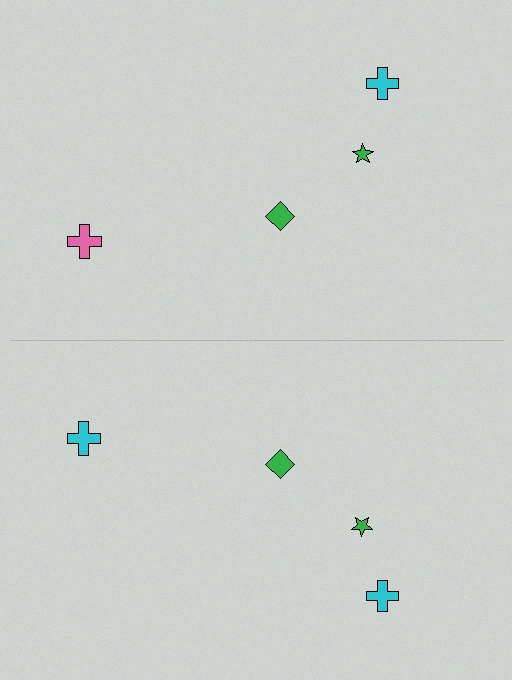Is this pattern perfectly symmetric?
No, the pattern is not perfectly symmetric. The cyan cross on the bottom side breaks the symmetry — its mirror counterpart is pink.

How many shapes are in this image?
There are 8 shapes in this image.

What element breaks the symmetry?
The cyan cross on the bottom side breaks the symmetry — its mirror counterpart is pink.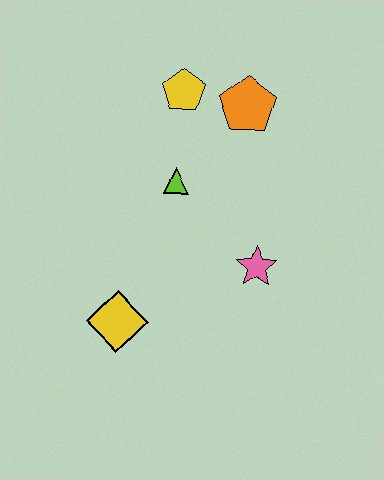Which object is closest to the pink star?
The lime triangle is closest to the pink star.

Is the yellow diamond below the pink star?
Yes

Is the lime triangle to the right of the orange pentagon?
No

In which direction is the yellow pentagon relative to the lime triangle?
The yellow pentagon is above the lime triangle.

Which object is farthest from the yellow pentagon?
The yellow diamond is farthest from the yellow pentagon.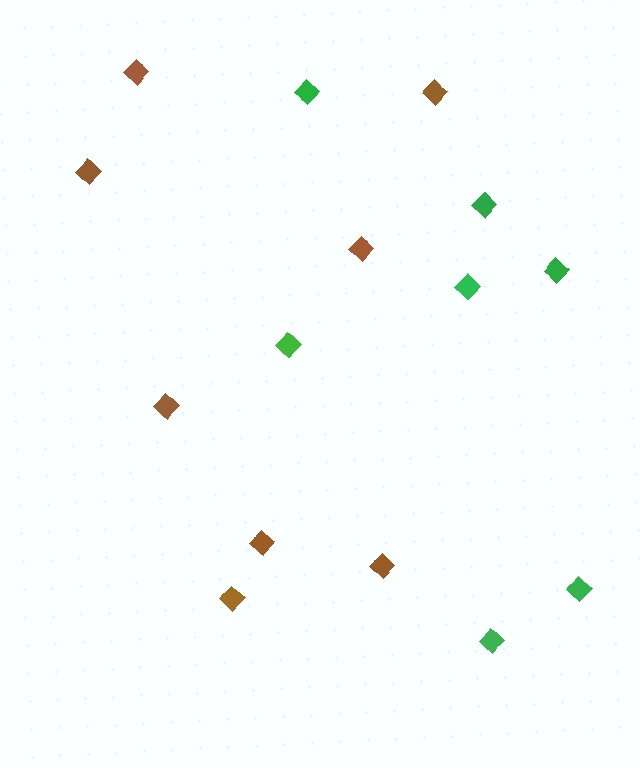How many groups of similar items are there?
There are 2 groups: one group of green diamonds (7) and one group of brown diamonds (8).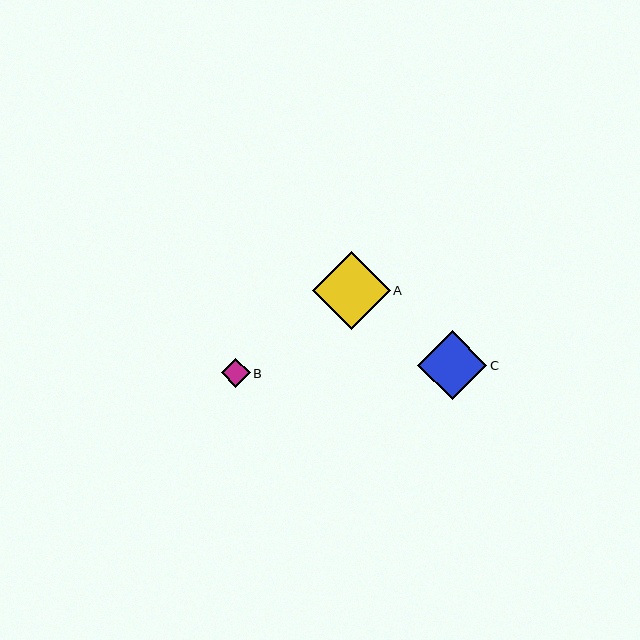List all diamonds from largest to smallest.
From largest to smallest: A, C, B.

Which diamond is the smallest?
Diamond B is the smallest with a size of approximately 29 pixels.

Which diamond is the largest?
Diamond A is the largest with a size of approximately 78 pixels.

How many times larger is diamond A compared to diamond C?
Diamond A is approximately 1.1 times the size of diamond C.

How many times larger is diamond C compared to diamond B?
Diamond C is approximately 2.4 times the size of diamond B.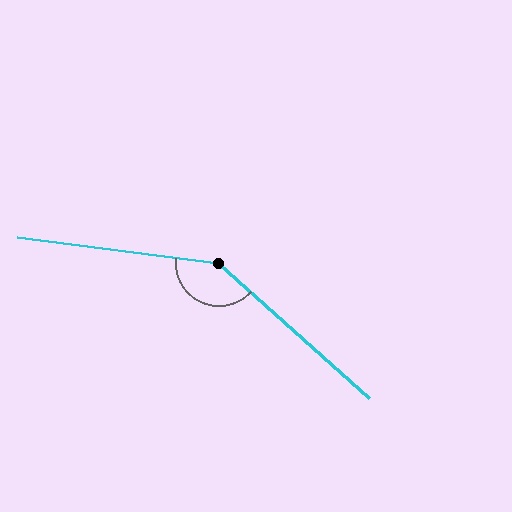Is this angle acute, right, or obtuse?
It is obtuse.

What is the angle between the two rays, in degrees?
Approximately 145 degrees.